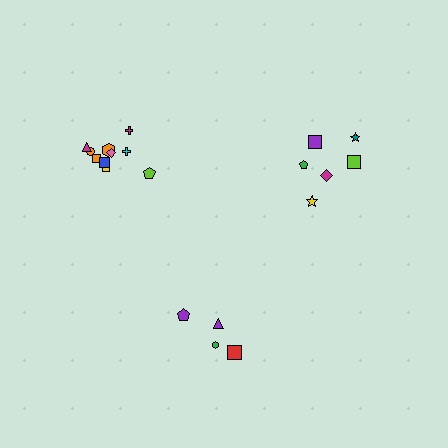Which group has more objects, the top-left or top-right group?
The top-left group.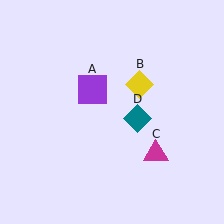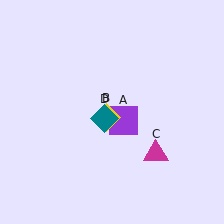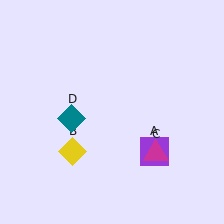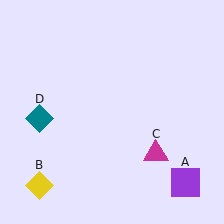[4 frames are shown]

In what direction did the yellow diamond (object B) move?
The yellow diamond (object B) moved down and to the left.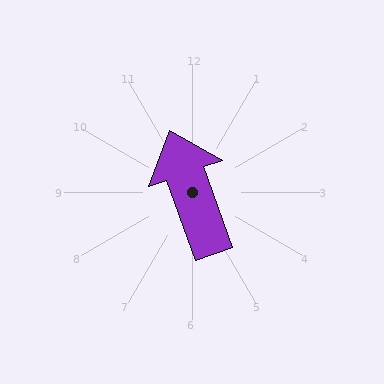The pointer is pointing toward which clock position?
Roughly 11 o'clock.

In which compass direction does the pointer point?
North.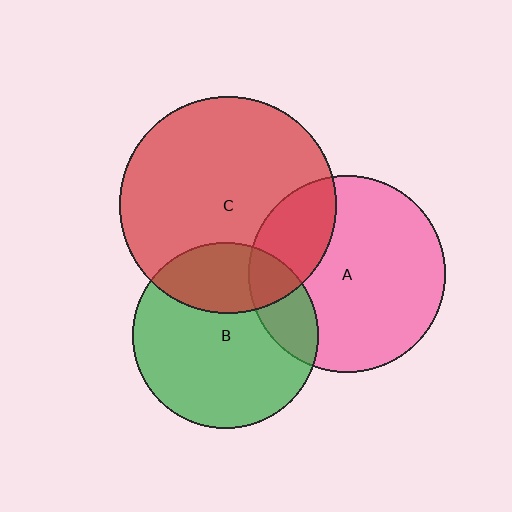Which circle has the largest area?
Circle C (red).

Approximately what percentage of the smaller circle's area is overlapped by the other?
Approximately 25%.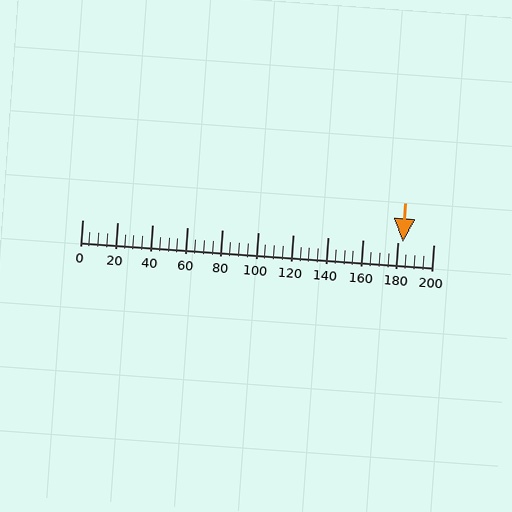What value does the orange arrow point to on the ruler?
The orange arrow points to approximately 183.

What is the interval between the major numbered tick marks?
The major tick marks are spaced 20 units apart.